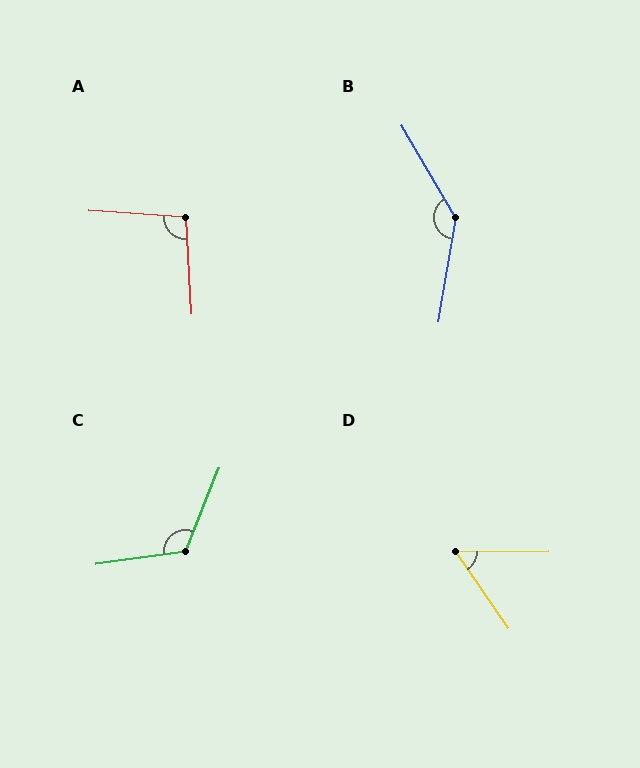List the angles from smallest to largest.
D (56°), A (97°), C (120°), B (140°).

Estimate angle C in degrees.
Approximately 120 degrees.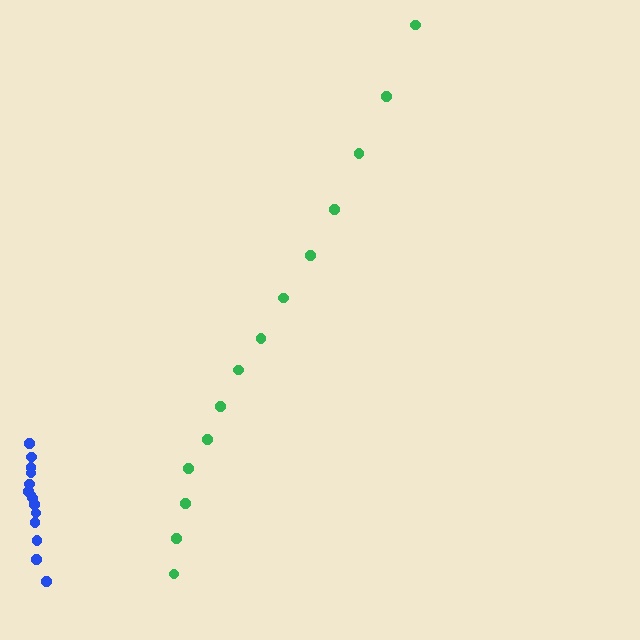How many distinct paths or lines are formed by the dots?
There are 2 distinct paths.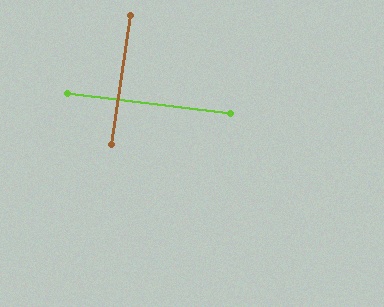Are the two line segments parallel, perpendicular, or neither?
Perpendicular — they meet at approximately 88°.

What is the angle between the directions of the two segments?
Approximately 88 degrees.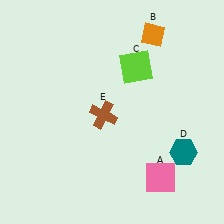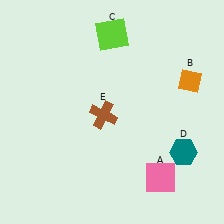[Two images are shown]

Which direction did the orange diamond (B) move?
The orange diamond (B) moved down.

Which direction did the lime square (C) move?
The lime square (C) moved up.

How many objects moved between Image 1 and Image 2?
2 objects moved between the two images.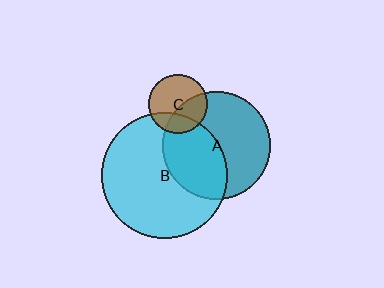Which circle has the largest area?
Circle B (cyan).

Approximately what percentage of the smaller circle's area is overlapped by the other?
Approximately 40%.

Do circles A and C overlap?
Yes.